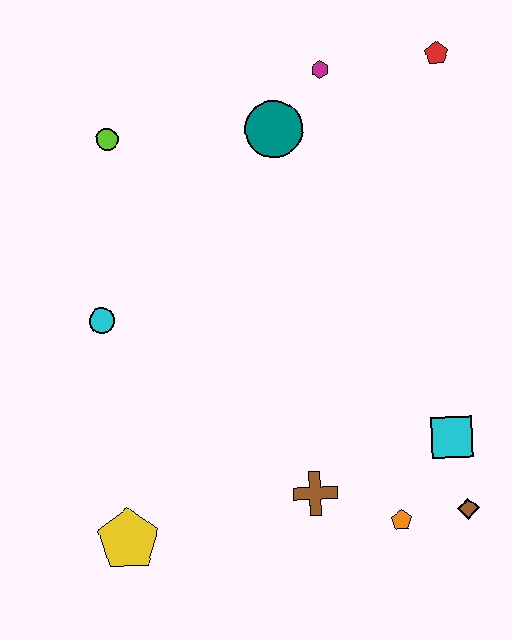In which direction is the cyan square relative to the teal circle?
The cyan square is below the teal circle.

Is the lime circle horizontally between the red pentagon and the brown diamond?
No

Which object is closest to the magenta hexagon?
The teal circle is closest to the magenta hexagon.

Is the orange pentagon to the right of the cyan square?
No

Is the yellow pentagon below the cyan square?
Yes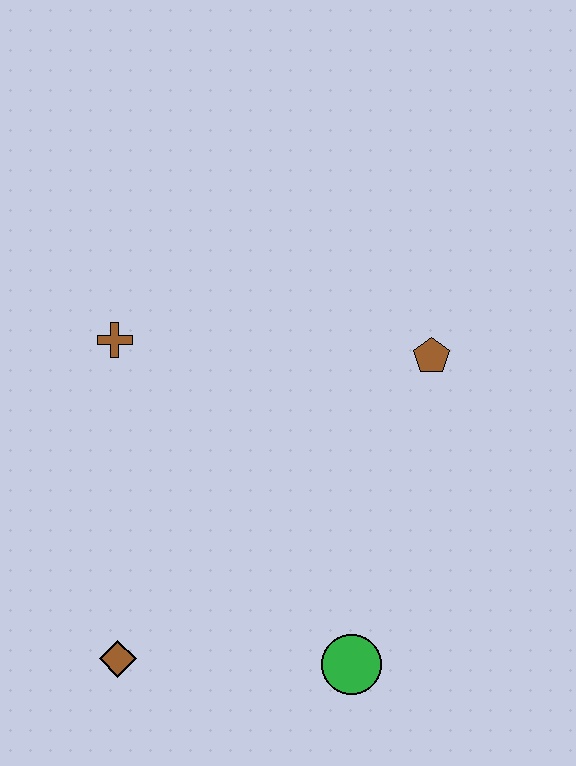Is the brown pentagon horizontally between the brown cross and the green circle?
No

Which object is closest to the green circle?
The brown diamond is closest to the green circle.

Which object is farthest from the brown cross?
The green circle is farthest from the brown cross.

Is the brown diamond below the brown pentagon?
Yes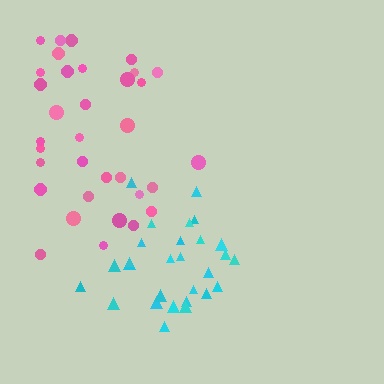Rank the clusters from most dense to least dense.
cyan, pink.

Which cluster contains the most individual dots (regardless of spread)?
Pink (34).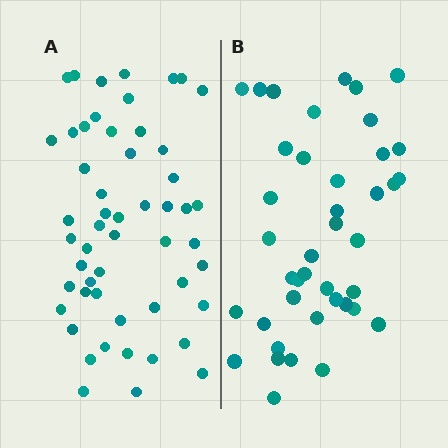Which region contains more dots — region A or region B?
Region A (the left region) has more dots.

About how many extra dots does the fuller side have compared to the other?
Region A has roughly 12 or so more dots than region B.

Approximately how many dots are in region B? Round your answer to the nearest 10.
About 40 dots. (The exact count is 41, which rounds to 40.)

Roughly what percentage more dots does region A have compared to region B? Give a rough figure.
About 30% more.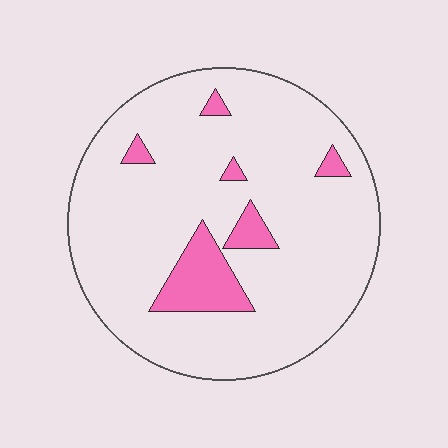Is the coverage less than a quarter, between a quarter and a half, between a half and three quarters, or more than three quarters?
Less than a quarter.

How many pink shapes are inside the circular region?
6.